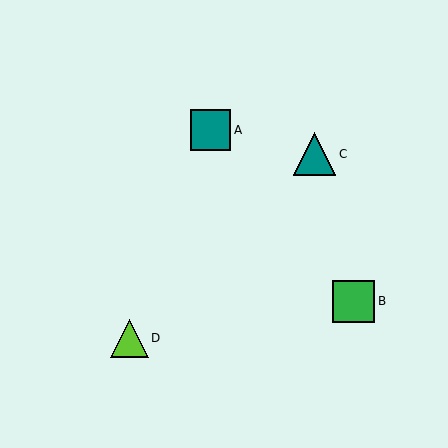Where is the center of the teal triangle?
The center of the teal triangle is at (315, 154).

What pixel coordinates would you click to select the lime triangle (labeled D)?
Click at (129, 338) to select the lime triangle D.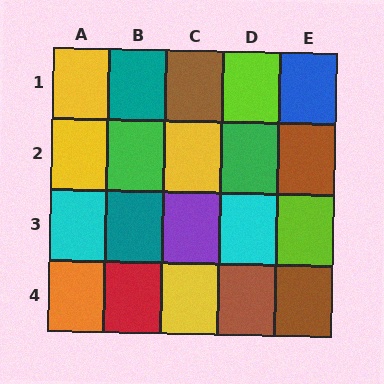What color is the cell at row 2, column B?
Green.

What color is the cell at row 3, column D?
Cyan.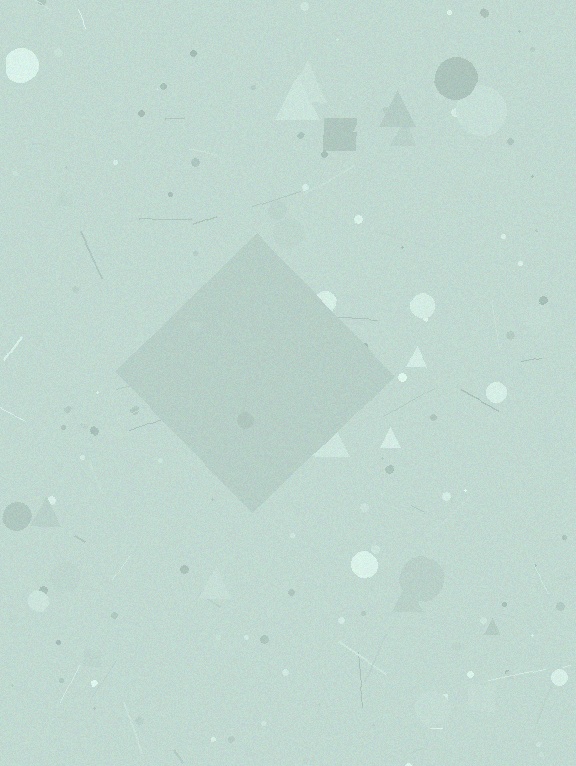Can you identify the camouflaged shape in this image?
The camouflaged shape is a diamond.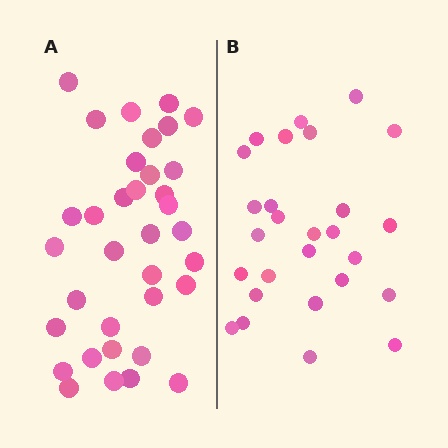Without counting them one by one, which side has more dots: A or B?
Region A (the left region) has more dots.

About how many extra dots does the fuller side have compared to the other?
Region A has roughly 8 or so more dots than region B.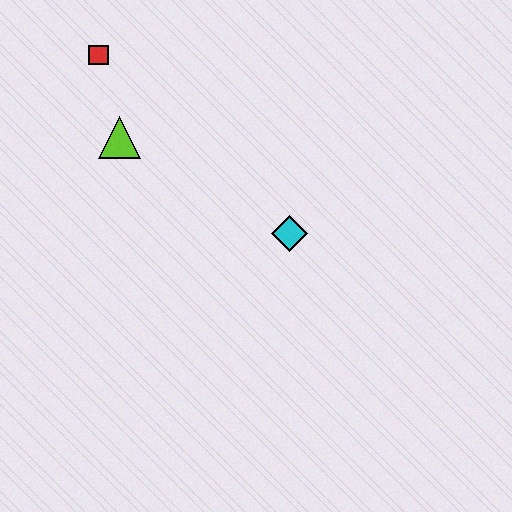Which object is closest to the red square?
The lime triangle is closest to the red square.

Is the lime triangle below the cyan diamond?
No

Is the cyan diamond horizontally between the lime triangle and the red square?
No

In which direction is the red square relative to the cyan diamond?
The red square is to the left of the cyan diamond.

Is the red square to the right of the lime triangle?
No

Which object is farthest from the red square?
The cyan diamond is farthest from the red square.